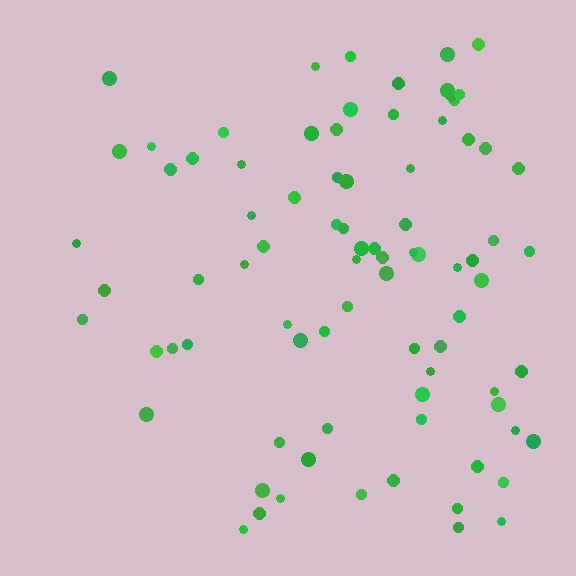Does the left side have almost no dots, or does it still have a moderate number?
Still a moderate number, just noticeably fewer than the right.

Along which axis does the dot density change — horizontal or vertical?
Horizontal.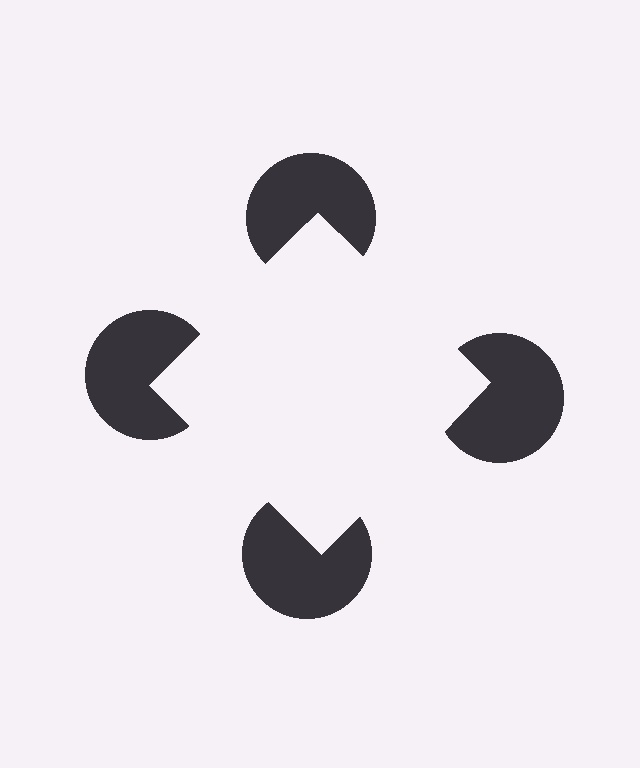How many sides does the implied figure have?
4 sides.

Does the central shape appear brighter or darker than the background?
It typically appears slightly brighter than the background, even though no actual brightness change is drawn.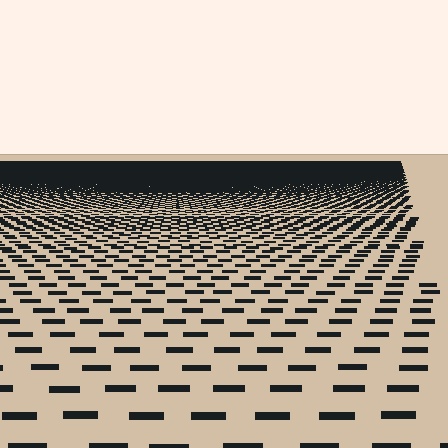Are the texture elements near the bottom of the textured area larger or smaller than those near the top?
Larger. Near the bottom, elements are closer to the viewer and appear at a bigger on-screen size.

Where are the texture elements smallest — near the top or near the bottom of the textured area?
Near the top.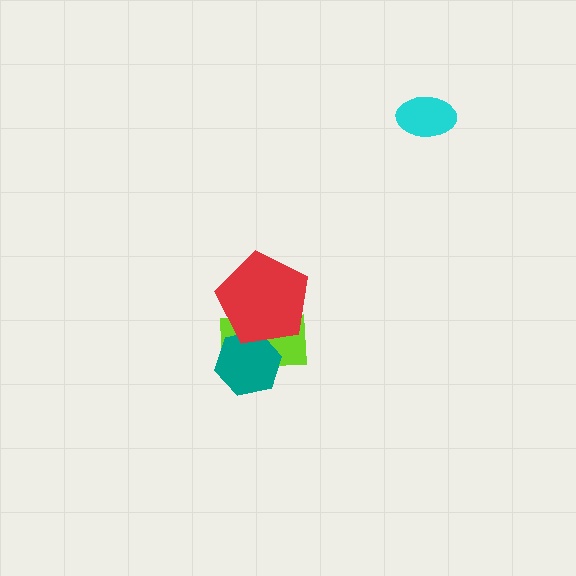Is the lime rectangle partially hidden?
Yes, it is partially covered by another shape.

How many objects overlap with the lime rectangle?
2 objects overlap with the lime rectangle.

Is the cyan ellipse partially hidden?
No, no other shape covers it.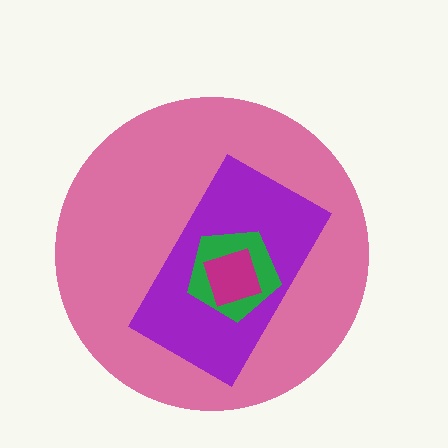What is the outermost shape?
The pink circle.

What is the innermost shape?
The magenta diamond.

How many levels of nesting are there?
4.